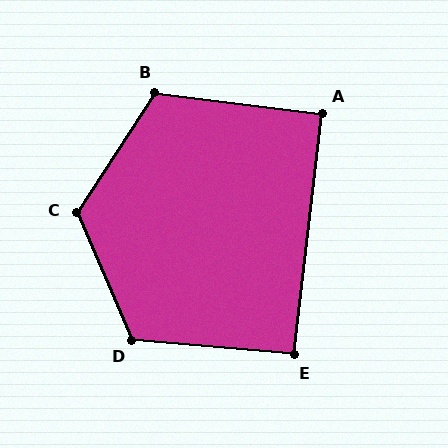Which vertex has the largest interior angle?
C, at approximately 123 degrees.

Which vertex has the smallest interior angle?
A, at approximately 90 degrees.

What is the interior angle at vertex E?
Approximately 92 degrees (approximately right).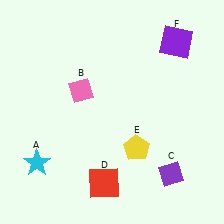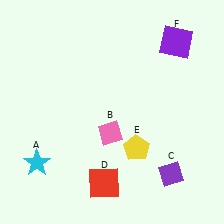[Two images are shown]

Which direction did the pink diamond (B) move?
The pink diamond (B) moved down.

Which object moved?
The pink diamond (B) moved down.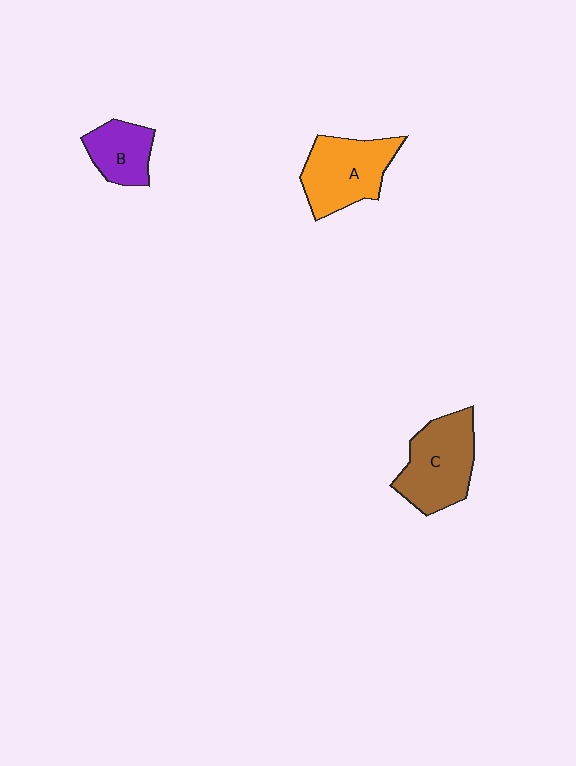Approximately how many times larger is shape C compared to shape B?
Approximately 1.7 times.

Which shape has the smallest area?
Shape B (purple).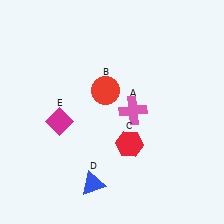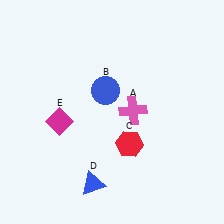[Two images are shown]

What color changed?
The circle (B) changed from red in Image 1 to blue in Image 2.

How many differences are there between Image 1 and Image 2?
There is 1 difference between the two images.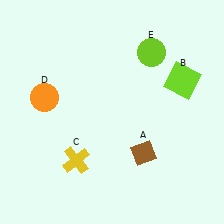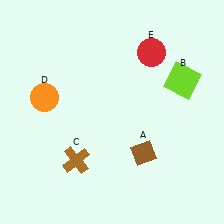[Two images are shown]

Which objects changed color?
C changed from yellow to brown. E changed from lime to red.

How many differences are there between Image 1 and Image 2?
There are 2 differences between the two images.